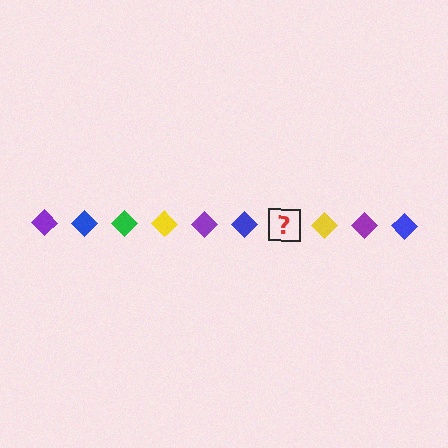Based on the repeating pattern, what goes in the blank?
The blank should be a green diamond.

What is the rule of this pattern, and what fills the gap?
The rule is that the pattern cycles through purple, blue, green, yellow diamonds. The gap should be filled with a green diamond.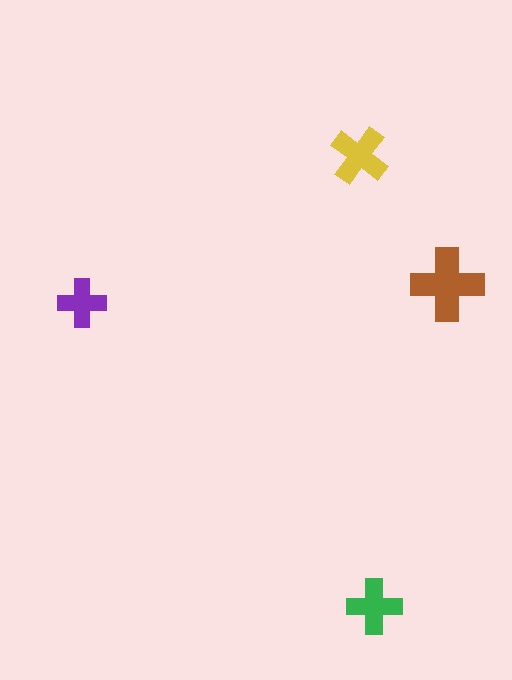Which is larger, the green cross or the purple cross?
The green one.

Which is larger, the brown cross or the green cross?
The brown one.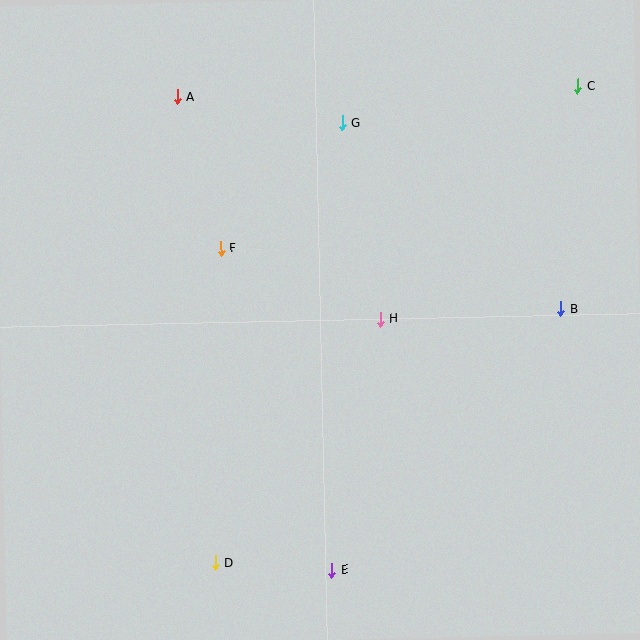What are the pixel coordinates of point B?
Point B is at (561, 308).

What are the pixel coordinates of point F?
Point F is at (221, 248).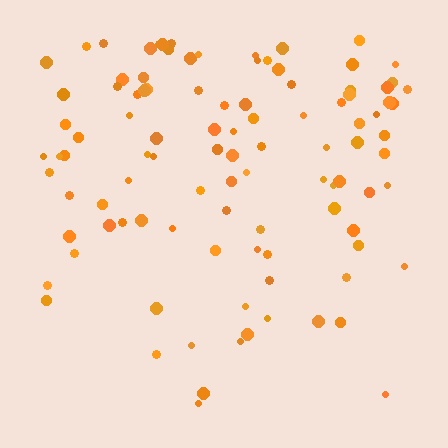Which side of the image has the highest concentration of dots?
The top.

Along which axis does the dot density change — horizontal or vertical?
Vertical.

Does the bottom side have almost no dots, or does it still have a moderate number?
Still a moderate number, just noticeably fewer than the top.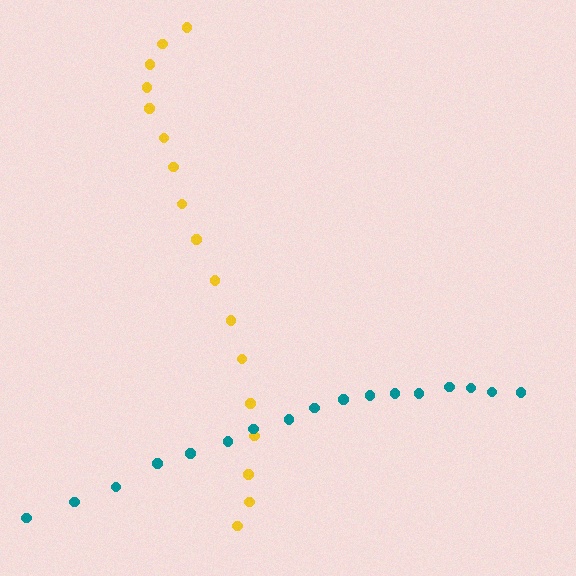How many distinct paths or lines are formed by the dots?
There are 2 distinct paths.